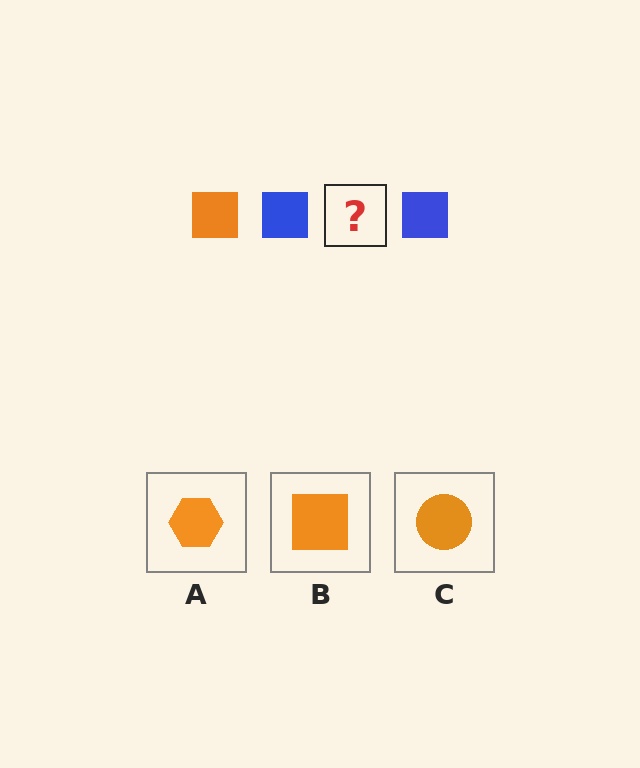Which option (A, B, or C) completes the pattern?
B.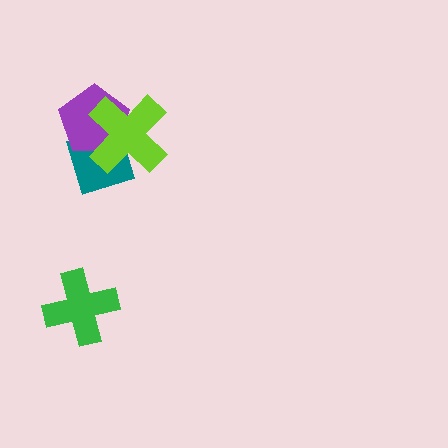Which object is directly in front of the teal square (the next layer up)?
The purple pentagon is directly in front of the teal square.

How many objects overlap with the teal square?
2 objects overlap with the teal square.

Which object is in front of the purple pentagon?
The lime cross is in front of the purple pentagon.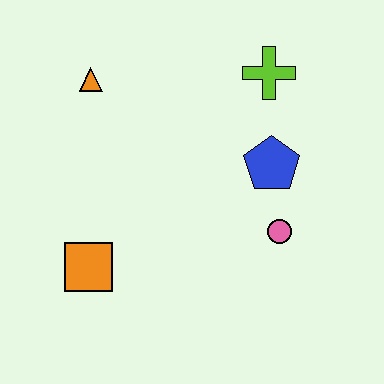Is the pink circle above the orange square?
Yes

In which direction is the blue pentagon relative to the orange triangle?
The blue pentagon is to the right of the orange triangle.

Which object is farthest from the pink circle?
The orange triangle is farthest from the pink circle.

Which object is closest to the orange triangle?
The lime cross is closest to the orange triangle.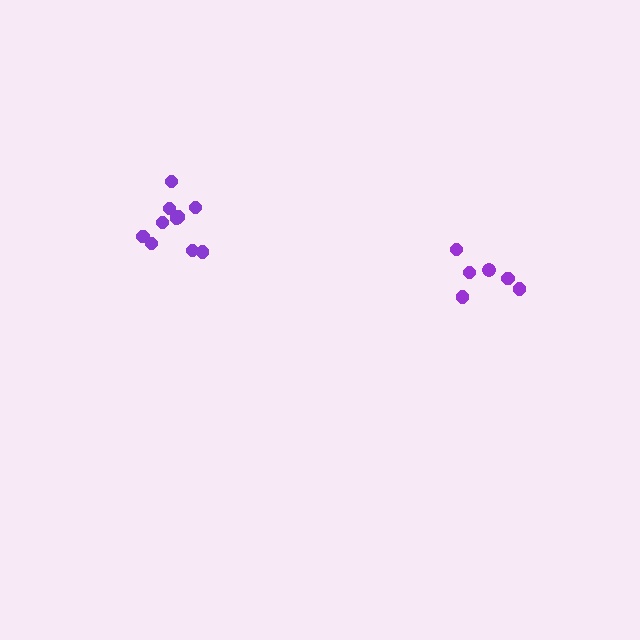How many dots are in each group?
Group 1: 6 dots, Group 2: 10 dots (16 total).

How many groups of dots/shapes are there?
There are 2 groups.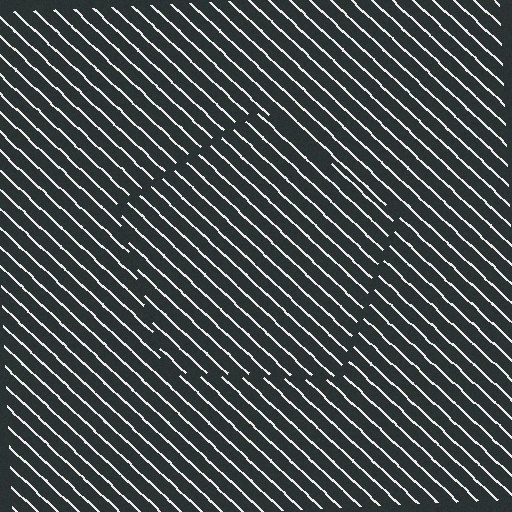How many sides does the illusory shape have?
5 sides — the line-ends trace a pentagon.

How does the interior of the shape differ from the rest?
The interior of the shape contains the same grating, shifted by half a period — the contour is defined by the phase discontinuity where line-ends from the inner and outer gratings abut.